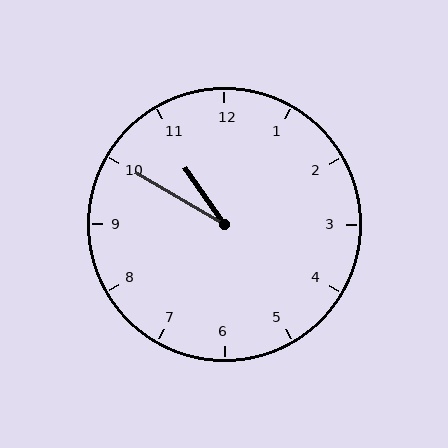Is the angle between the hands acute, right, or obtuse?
It is acute.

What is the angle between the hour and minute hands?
Approximately 25 degrees.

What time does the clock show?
10:50.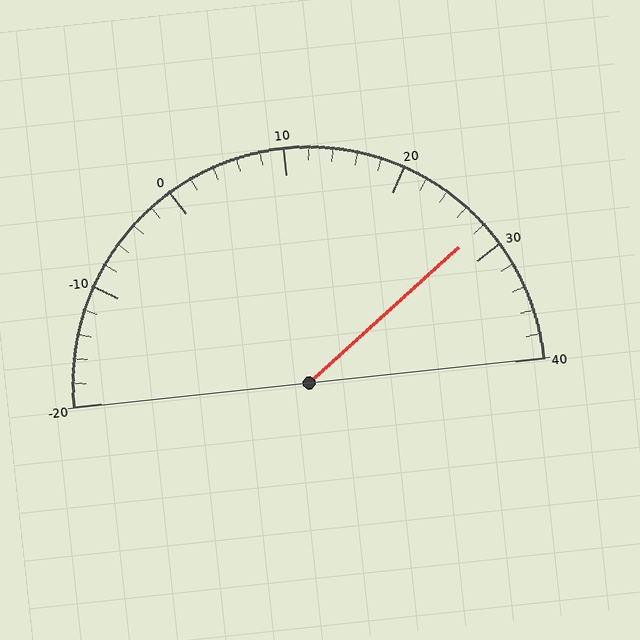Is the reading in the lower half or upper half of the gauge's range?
The reading is in the upper half of the range (-20 to 40).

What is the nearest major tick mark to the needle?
The nearest major tick mark is 30.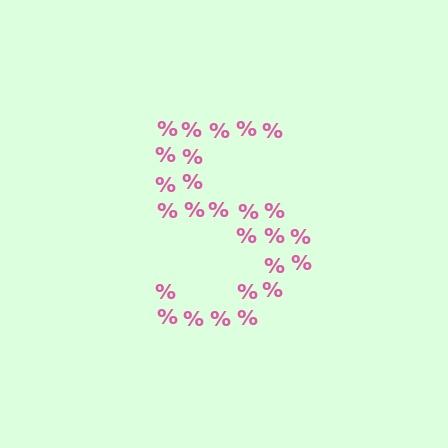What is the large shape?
The large shape is the digit 5.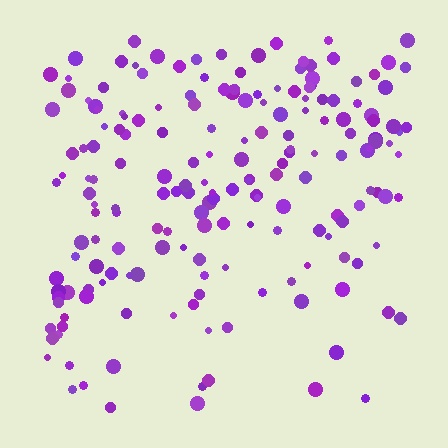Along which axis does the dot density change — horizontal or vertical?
Vertical.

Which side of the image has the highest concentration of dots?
The top.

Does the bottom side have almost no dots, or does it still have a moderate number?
Still a moderate number, just noticeably fewer than the top.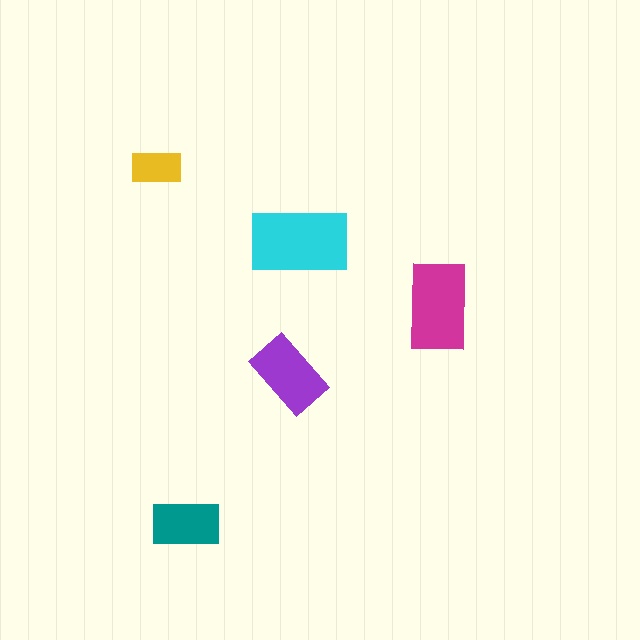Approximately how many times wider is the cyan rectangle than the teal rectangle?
About 1.5 times wider.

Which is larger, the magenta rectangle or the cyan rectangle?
The cyan one.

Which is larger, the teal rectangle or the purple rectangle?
The purple one.